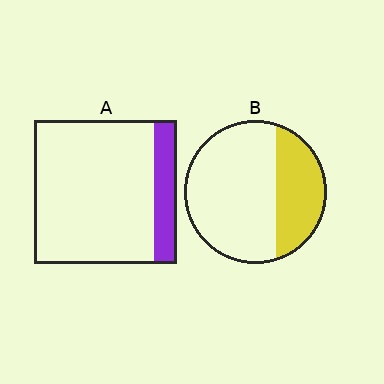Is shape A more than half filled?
No.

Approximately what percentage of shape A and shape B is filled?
A is approximately 15% and B is approximately 30%.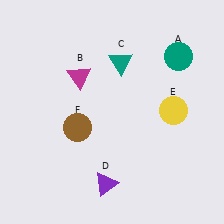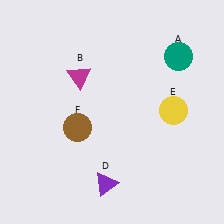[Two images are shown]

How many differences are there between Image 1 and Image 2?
There is 1 difference between the two images.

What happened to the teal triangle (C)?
The teal triangle (C) was removed in Image 2. It was in the top-right area of Image 1.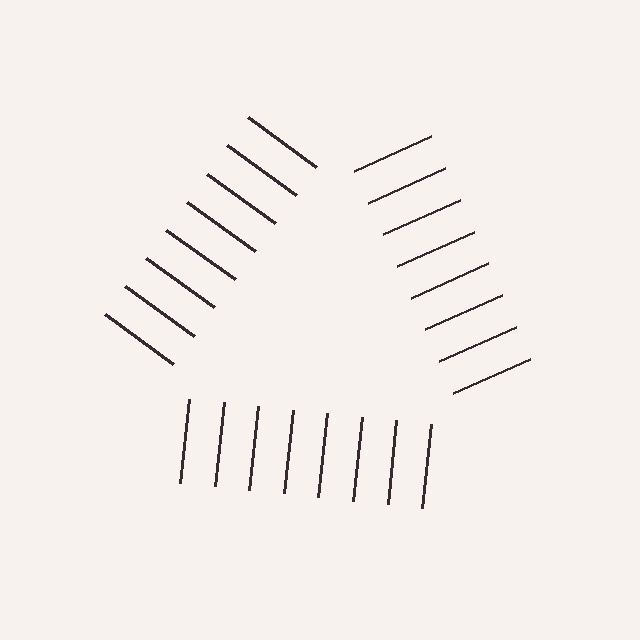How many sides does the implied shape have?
3 sides — the line-ends trace a triangle.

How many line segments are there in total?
24 — 8 along each of the 3 edges.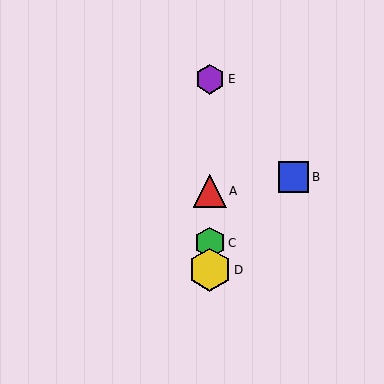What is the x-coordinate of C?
Object C is at x≈210.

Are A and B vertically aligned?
No, A is at x≈210 and B is at x≈294.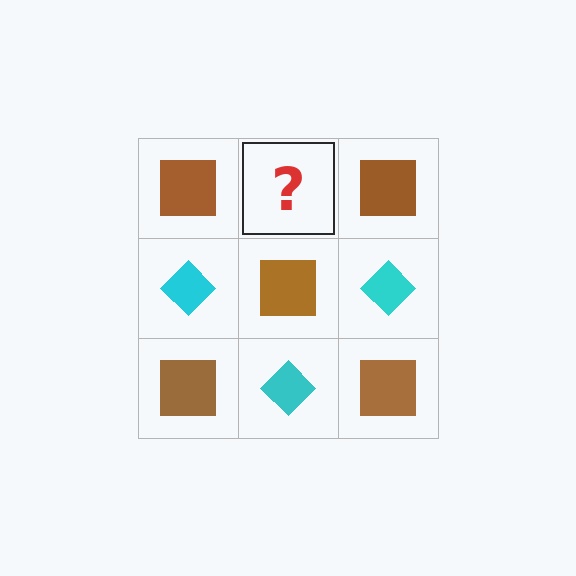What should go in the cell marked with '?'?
The missing cell should contain a cyan diamond.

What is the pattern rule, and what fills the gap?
The rule is that it alternates brown square and cyan diamond in a checkerboard pattern. The gap should be filled with a cyan diamond.